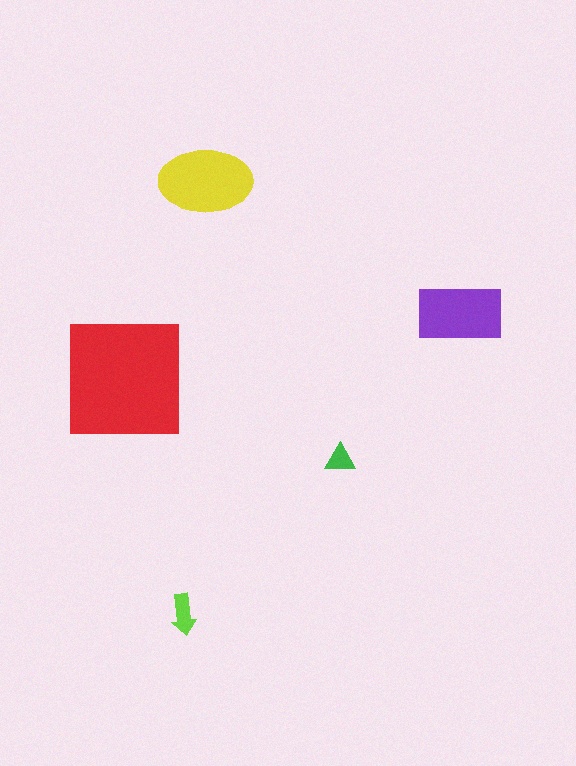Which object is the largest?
The red square.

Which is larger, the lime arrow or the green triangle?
The lime arrow.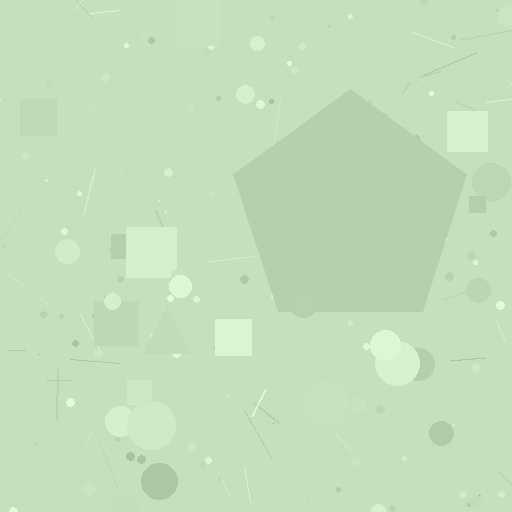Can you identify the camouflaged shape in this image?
The camouflaged shape is a pentagon.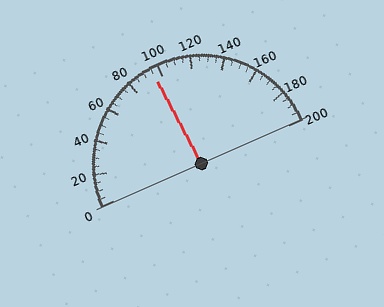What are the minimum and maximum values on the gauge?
The gauge ranges from 0 to 200.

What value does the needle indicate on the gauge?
The needle indicates approximately 95.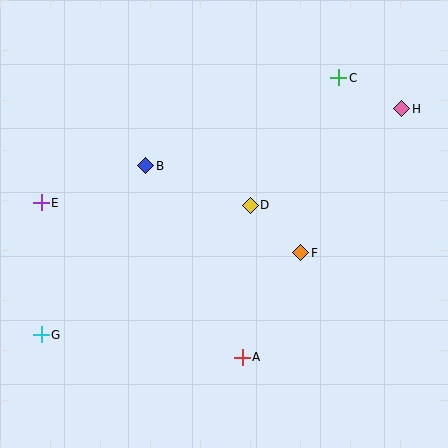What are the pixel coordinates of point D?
Point D is at (250, 205).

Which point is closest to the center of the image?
Point D at (250, 205) is closest to the center.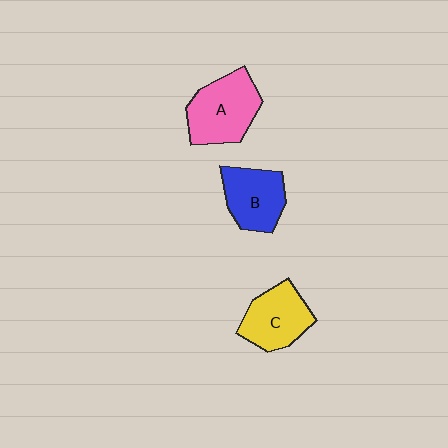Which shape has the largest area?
Shape A (pink).